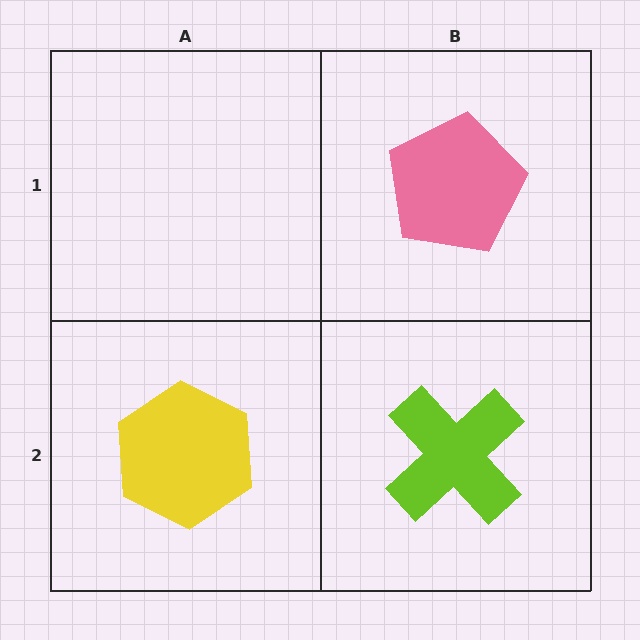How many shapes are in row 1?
1 shape.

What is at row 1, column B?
A pink pentagon.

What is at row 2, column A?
A yellow hexagon.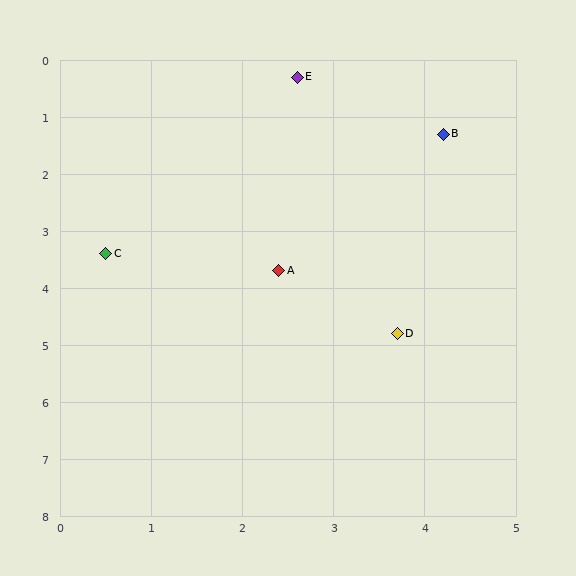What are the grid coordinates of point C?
Point C is at approximately (0.5, 3.4).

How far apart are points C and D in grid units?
Points C and D are about 3.5 grid units apart.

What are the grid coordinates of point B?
Point B is at approximately (4.2, 1.3).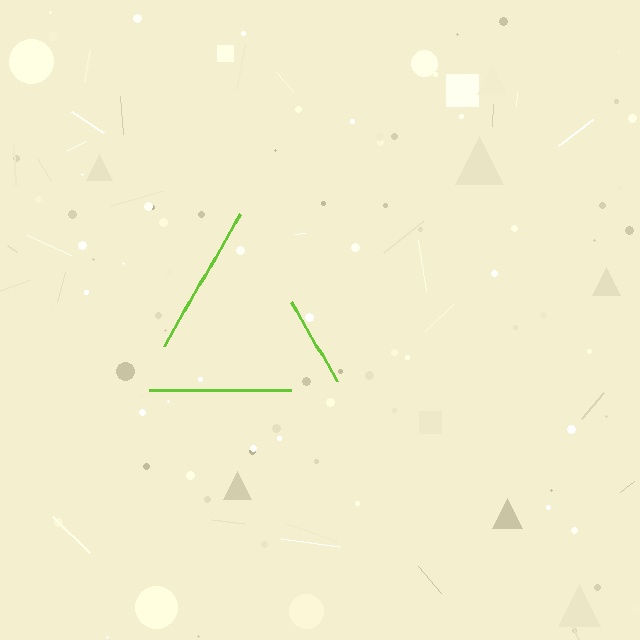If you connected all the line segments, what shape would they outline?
They would outline a triangle.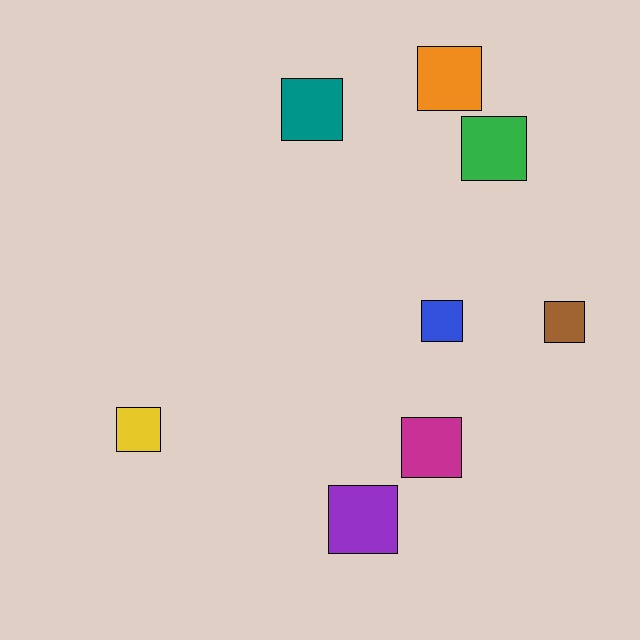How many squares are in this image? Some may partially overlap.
There are 8 squares.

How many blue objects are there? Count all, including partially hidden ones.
There is 1 blue object.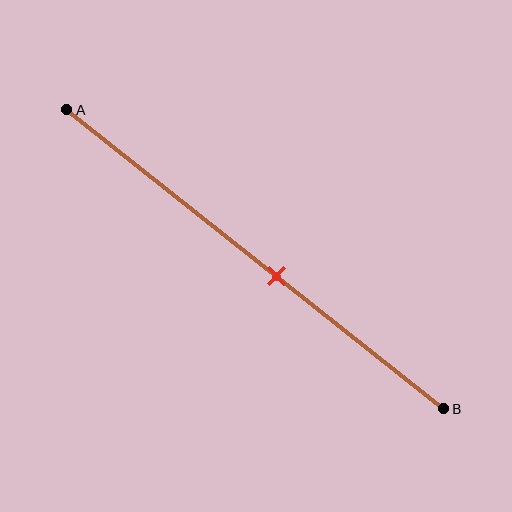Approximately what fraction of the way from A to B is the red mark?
The red mark is approximately 55% of the way from A to B.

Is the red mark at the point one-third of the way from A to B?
No, the mark is at about 55% from A, not at the 33% one-third point.